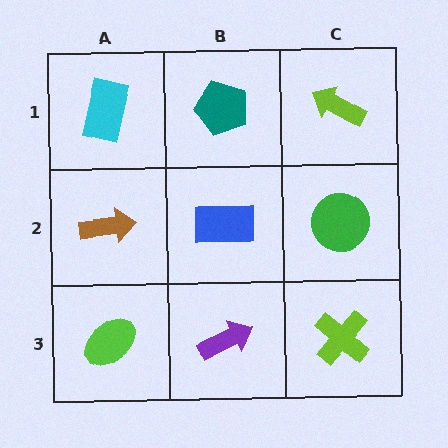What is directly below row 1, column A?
A brown arrow.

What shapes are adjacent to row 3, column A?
A brown arrow (row 2, column A), a purple arrow (row 3, column B).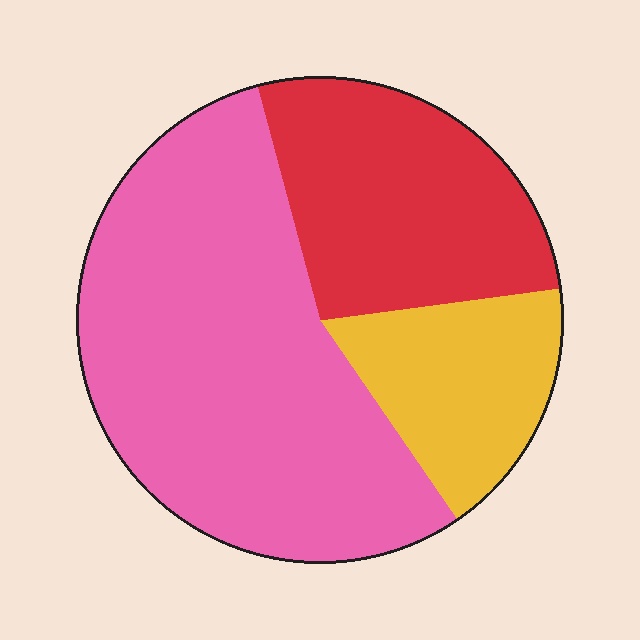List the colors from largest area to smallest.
From largest to smallest: pink, red, yellow.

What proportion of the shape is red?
Red covers roughly 25% of the shape.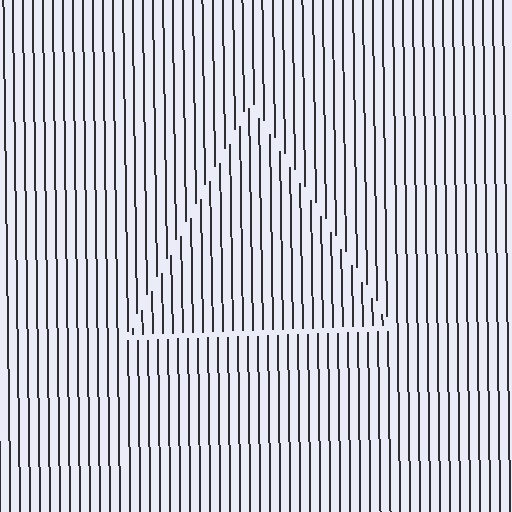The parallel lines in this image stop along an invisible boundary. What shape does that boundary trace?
An illusory triangle. The interior of the shape contains the same grating, shifted by half a period — the contour is defined by the phase discontinuity where line-ends from the inner and outer gratings abut.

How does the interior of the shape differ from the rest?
The interior of the shape contains the same grating, shifted by half a period — the contour is defined by the phase discontinuity where line-ends from the inner and outer gratings abut.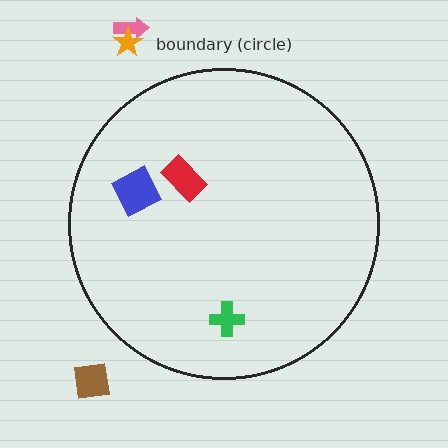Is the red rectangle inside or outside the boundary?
Inside.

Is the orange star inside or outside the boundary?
Outside.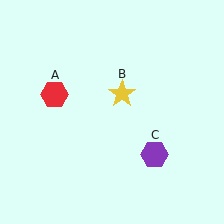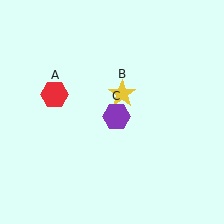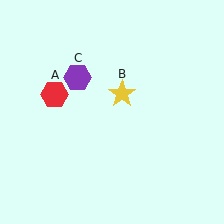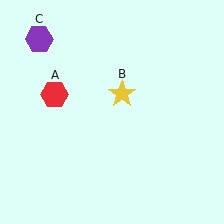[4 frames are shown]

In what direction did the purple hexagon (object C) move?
The purple hexagon (object C) moved up and to the left.